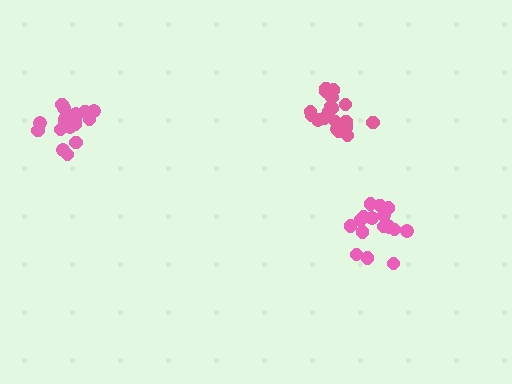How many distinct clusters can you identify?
There are 3 distinct clusters.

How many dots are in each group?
Group 1: 17 dots, Group 2: 19 dots, Group 3: 17 dots (53 total).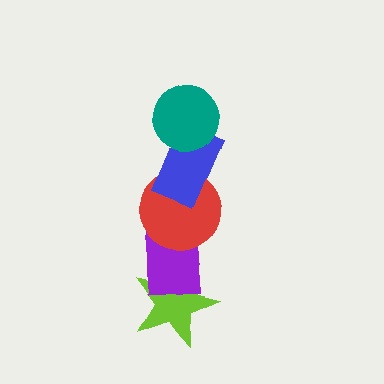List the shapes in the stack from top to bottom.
From top to bottom: the teal circle, the blue rectangle, the red circle, the purple rectangle, the lime star.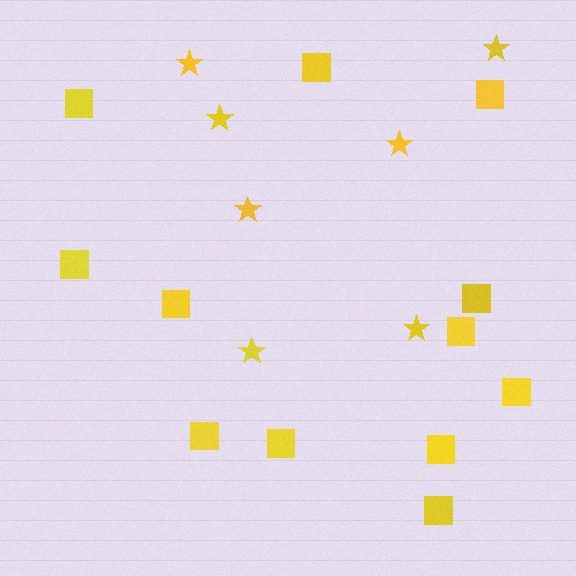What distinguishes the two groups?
There are 2 groups: one group of stars (7) and one group of squares (12).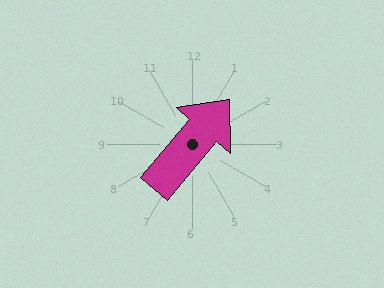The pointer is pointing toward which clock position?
Roughly 1 o'clock.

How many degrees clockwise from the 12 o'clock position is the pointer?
Approximately 40 degrees.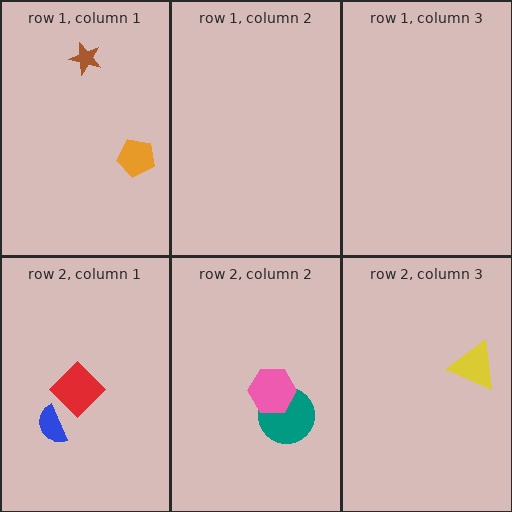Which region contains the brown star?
The row 1, column 1 region.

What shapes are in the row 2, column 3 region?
The yellow triangle.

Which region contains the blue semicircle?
The row 2, column 1 region.